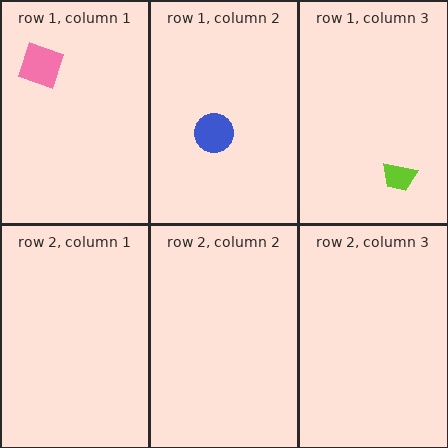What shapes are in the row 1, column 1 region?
The pink diamond.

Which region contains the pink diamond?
The row 1, column 1 region.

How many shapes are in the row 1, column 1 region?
1.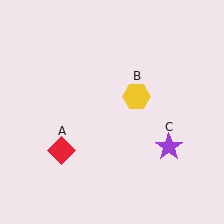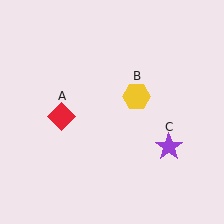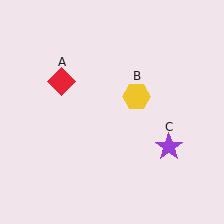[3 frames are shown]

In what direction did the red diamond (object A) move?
The red diamond (object A) moved up.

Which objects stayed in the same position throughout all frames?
Yellow hexagon (object B) and purple star (object C) remained stationary.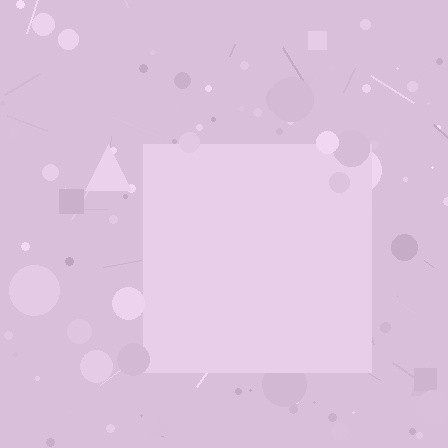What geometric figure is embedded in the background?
A square is embedded in the background.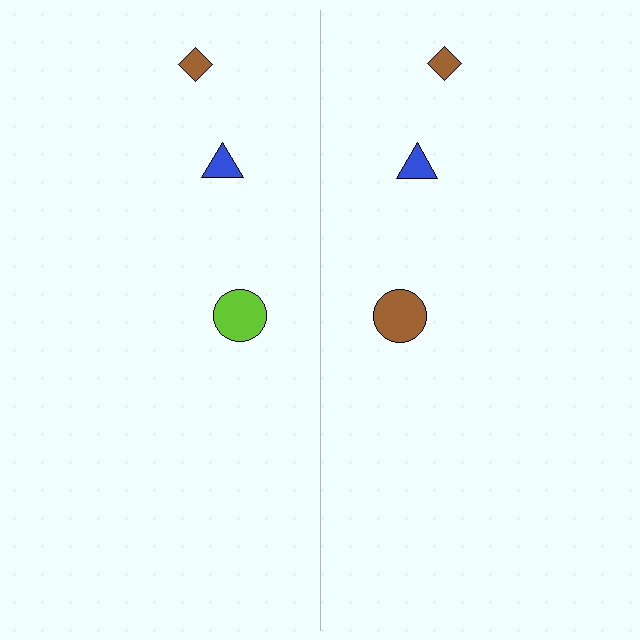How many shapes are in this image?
There are 6 shapes in this image.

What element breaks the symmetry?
The brown circle on the right side breaks the symmetry — its mirror counterpart is lime.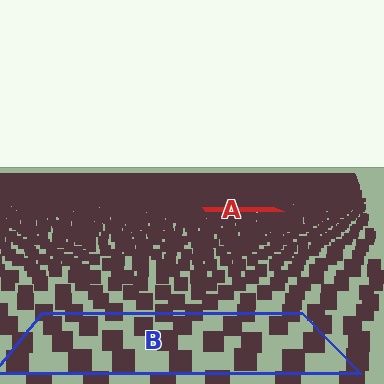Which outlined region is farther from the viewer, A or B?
Region A is farther from the viewer — the texture elements inside it appear smaller and more densely packed.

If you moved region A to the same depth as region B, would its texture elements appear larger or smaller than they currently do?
They would appear larger. At a closer depth, the same texture elements are projected at a bigger on-screen size.